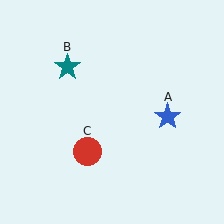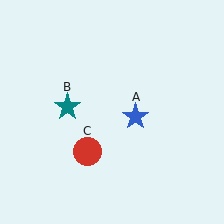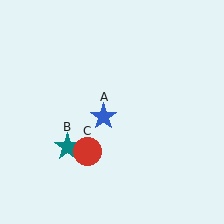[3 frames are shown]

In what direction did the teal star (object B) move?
The teal star (object B) moved down.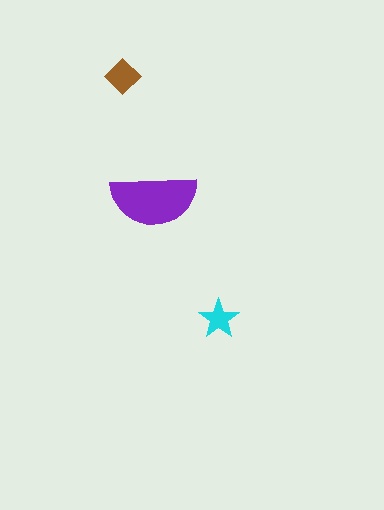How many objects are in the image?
There are 3 objects in the image.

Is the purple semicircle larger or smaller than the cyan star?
Larger.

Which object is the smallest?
The cyan star.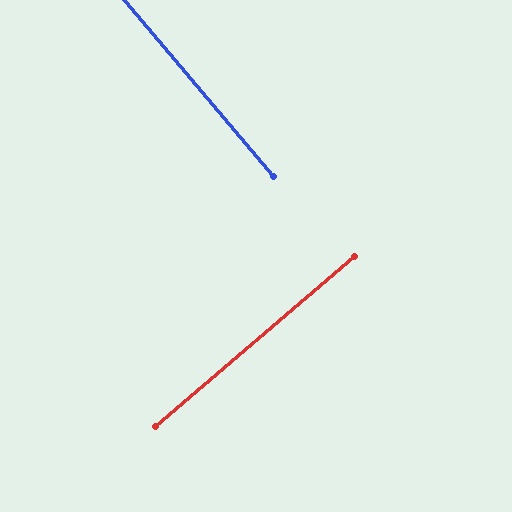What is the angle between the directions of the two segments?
Approximately 90 degrees.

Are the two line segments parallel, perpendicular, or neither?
Perpendicular — they meet at approximately 90°.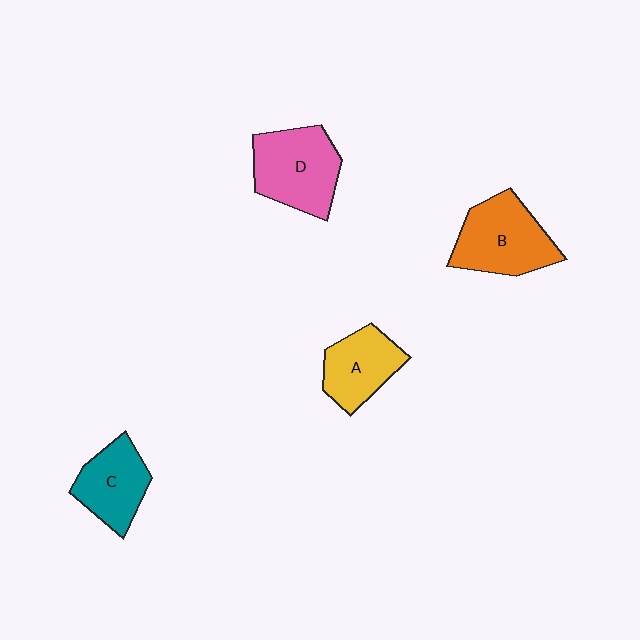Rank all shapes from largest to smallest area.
From largest to smallest: B (orange), D (pink), C (teal), A (yellow).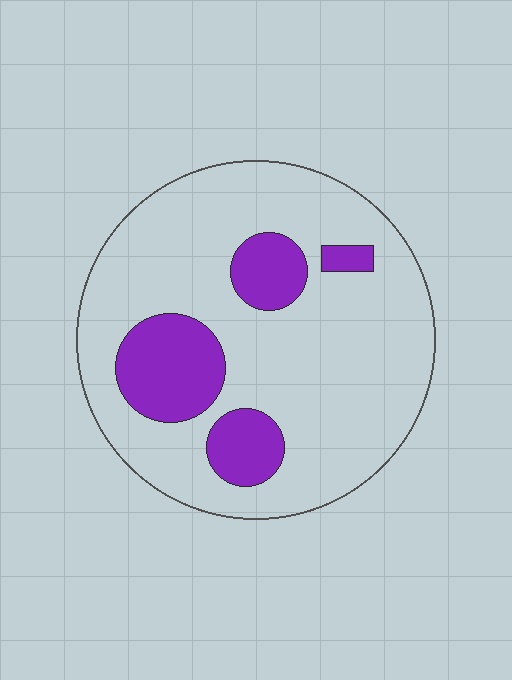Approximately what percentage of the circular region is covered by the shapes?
Approximately 20%.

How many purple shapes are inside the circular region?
4.